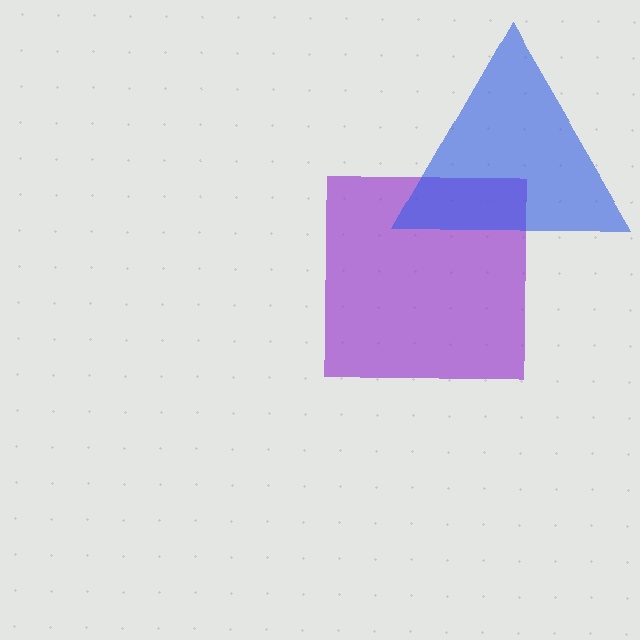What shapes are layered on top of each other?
The layered shapes are: a purple square, a blue triangle.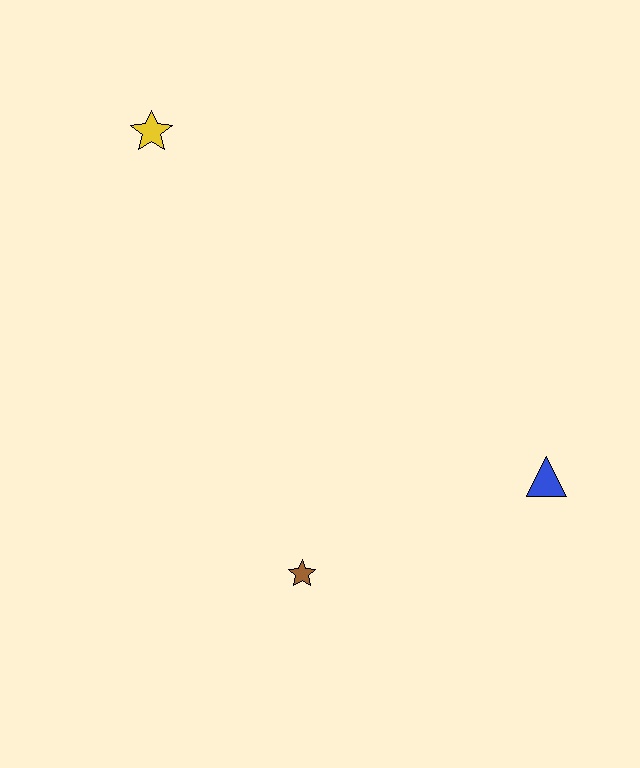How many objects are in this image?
There are 3 objects.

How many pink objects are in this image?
There are no pink objects.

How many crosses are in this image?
There are no crosses.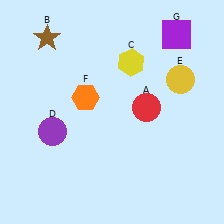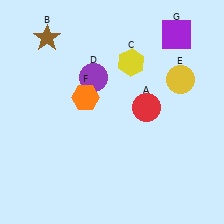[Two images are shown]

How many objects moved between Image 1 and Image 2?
1 object moved between the two images.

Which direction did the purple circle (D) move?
The purple circle (D) moved up.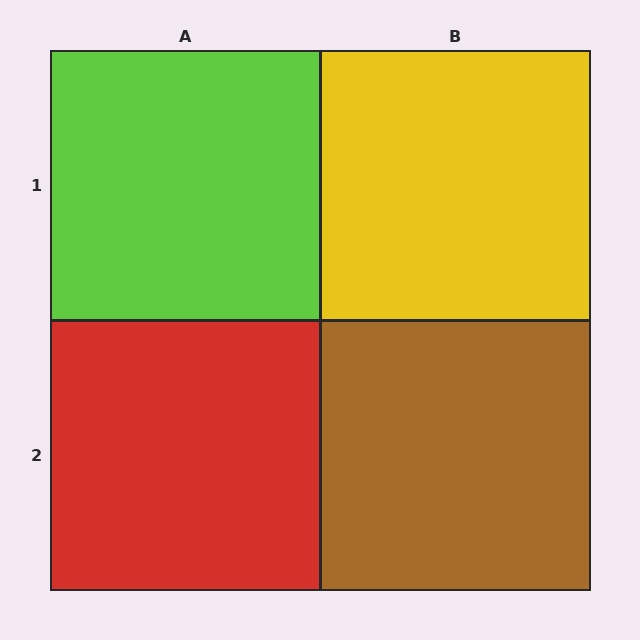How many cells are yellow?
1 cell is yellow.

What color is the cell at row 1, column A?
Lime.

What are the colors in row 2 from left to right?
Red, brown.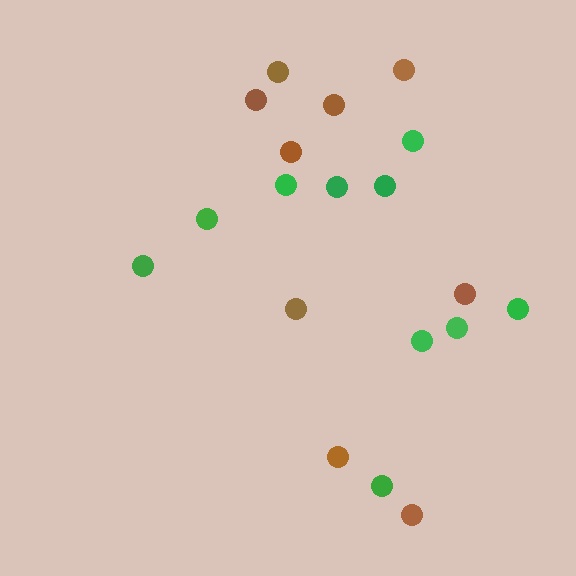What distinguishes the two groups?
There are 2 groups: one group of green circles (10) and one group of brown circles (9).